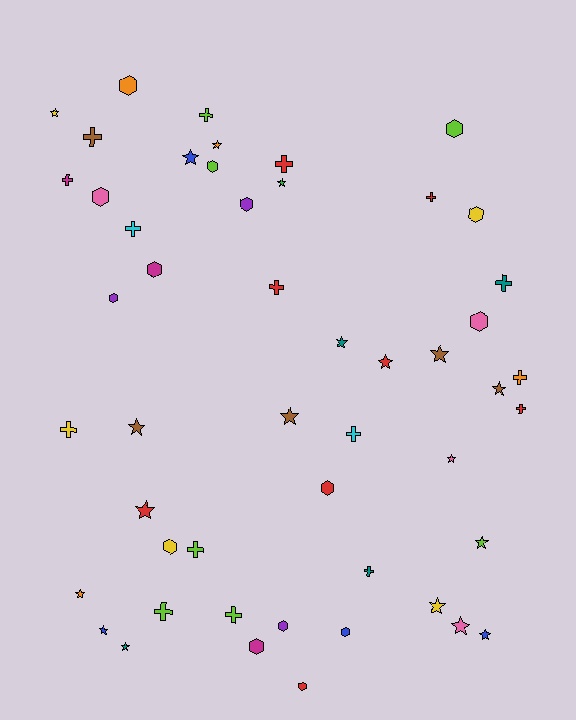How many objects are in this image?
There are 50 objects.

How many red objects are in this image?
There are 8 red objects.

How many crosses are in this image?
There are 16 crosses.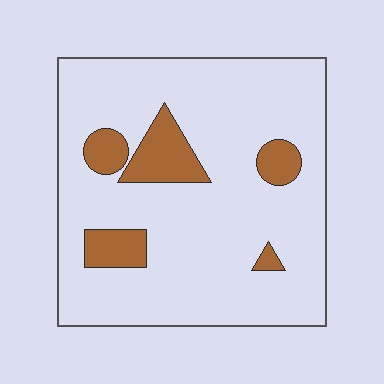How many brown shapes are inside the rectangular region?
5.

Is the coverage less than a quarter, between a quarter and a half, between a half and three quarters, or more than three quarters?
Less than a quarter.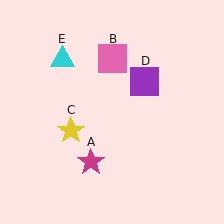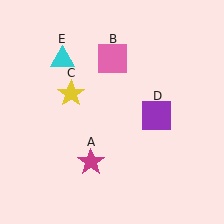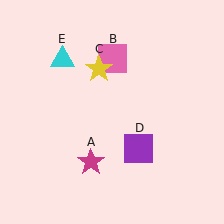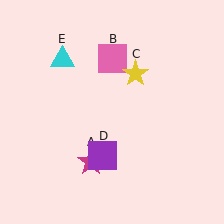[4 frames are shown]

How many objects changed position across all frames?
2 objects changed position: yellow star (object C), purple square (object D).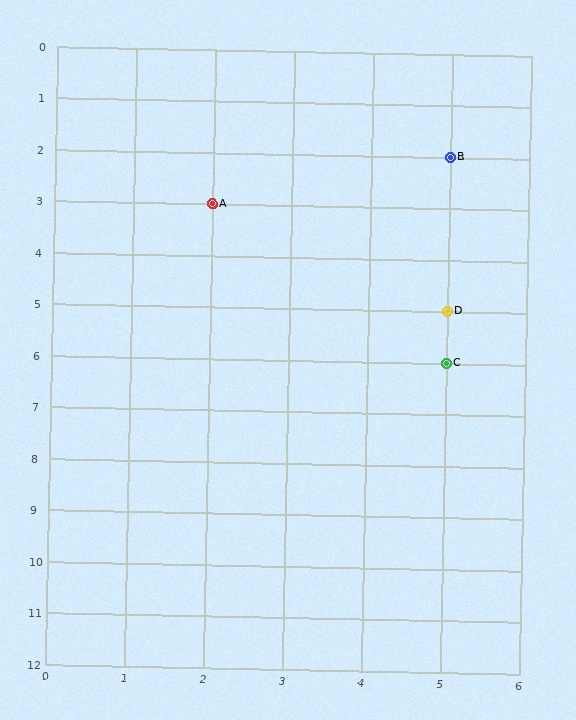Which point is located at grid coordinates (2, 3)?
Point A is at (2, 3).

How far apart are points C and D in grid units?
Points C and D are 1 row apart.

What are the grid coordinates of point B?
Point B is at grid coordinates (5, 2).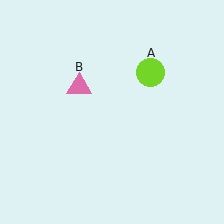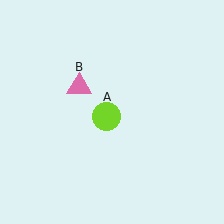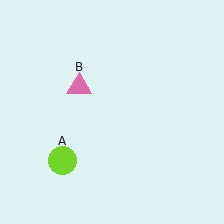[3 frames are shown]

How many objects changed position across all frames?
1 object changed position: lime circle (object A).